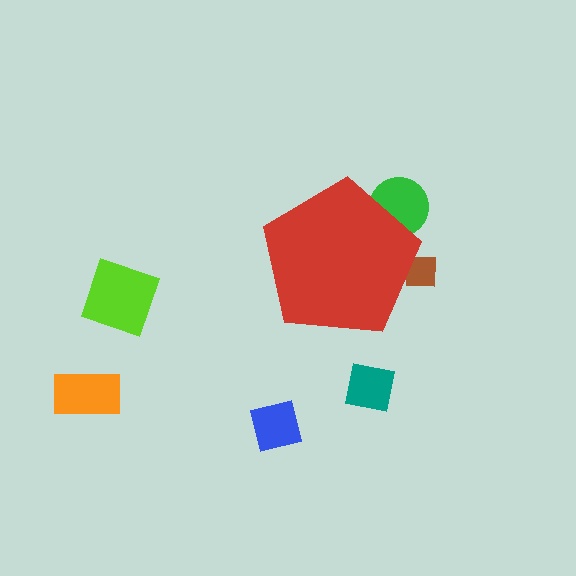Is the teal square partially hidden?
No, the teal square is fully visible.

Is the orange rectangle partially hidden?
No, the orange rectangle is fully visible.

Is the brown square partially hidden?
Yes, the brown square is partially hidden behind the red pentagon.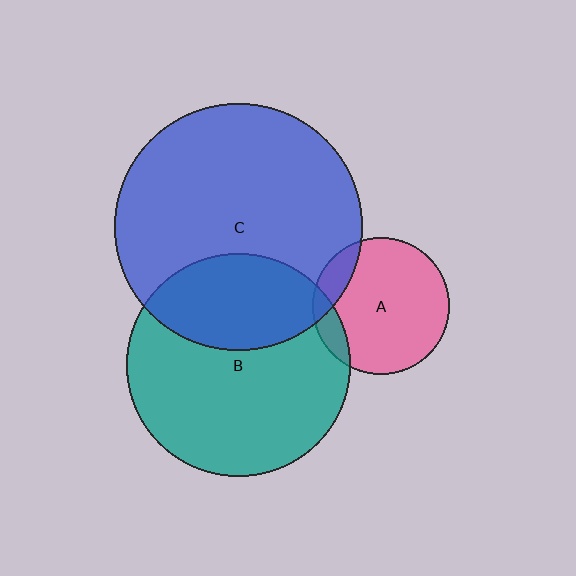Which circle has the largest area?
Circle C (blue).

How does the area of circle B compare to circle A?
Approximately 2.6 times.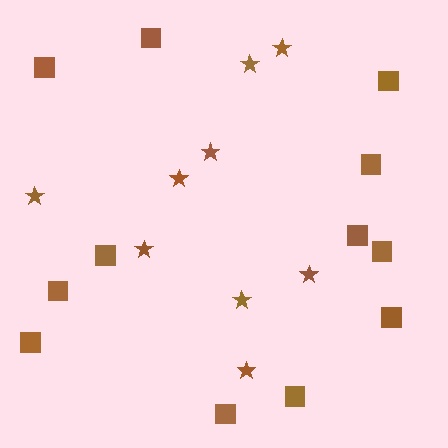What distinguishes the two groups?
There are 2 groups: one group of stars (9) and one group of squares (12).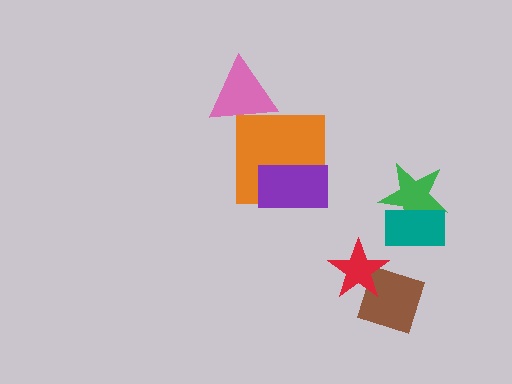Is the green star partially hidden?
Yes, it is partially covered by another shape.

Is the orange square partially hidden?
Yes, it is partially covered by another shape.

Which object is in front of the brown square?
The red star is in front of the brown square.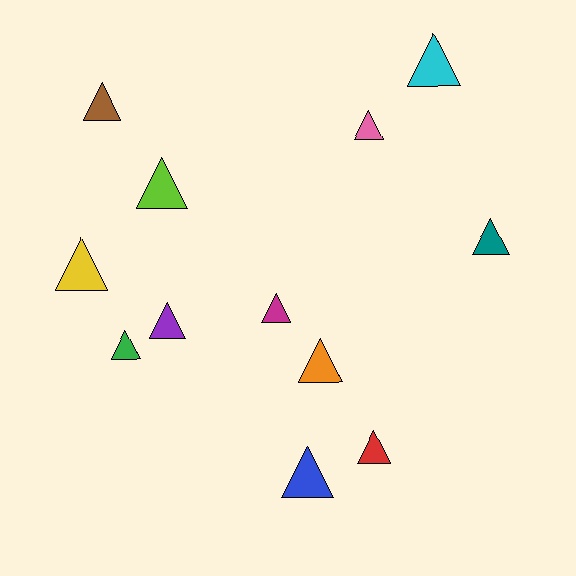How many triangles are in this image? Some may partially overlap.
There are 12 triangles.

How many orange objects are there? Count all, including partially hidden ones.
There is 1 orange object.